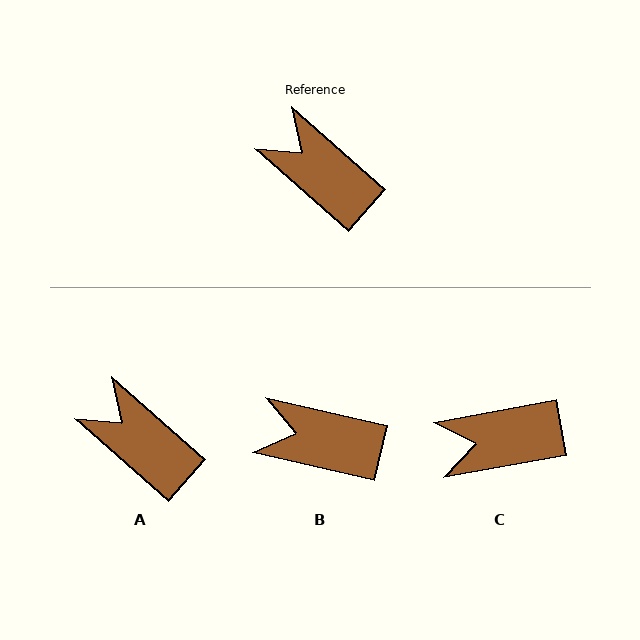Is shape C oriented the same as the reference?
No, it is off by about 52 degrees.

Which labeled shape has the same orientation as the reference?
A.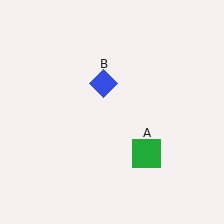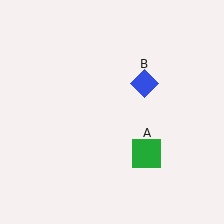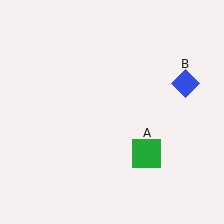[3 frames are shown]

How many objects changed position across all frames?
1 object changed position: blue diamond (object B).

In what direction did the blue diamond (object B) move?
The blue diamond (object B) moved right.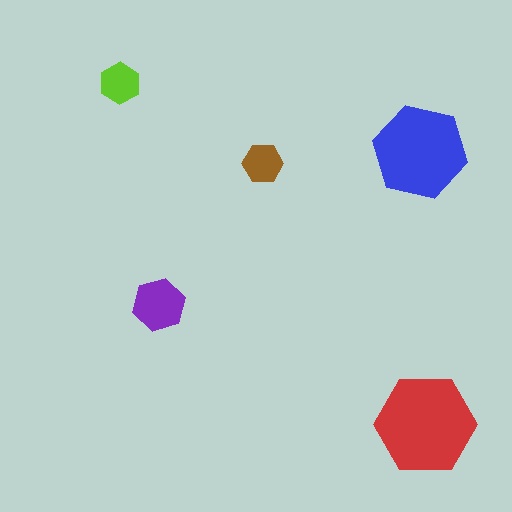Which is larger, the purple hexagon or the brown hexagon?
The purple one.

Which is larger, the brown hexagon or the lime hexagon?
The lime one.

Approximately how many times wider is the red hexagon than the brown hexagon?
About 2.5 times wider.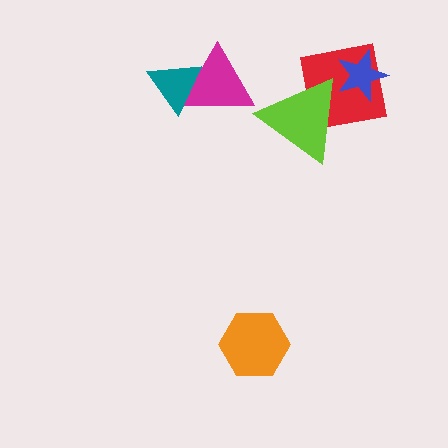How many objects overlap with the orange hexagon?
0 objects overlap with the orange hexagon.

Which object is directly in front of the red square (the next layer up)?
The blue star is directly in front of the red square.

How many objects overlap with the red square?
2 objects overlap with the red square.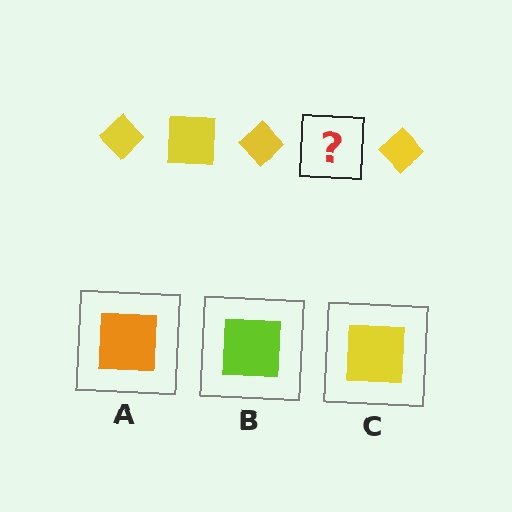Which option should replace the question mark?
Option C.